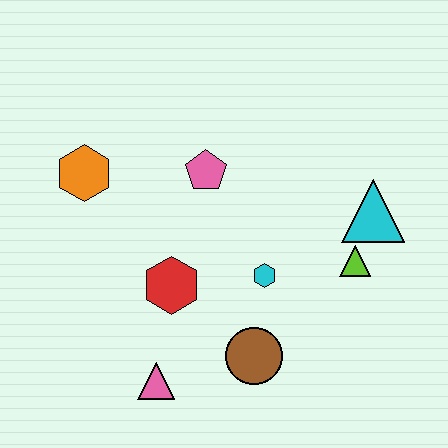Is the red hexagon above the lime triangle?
No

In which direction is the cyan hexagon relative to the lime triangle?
The cyan hexagon is to the left of the lime triangle.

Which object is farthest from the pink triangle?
The cyan triangle is farthest from the pink triangle.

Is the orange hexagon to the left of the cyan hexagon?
Yes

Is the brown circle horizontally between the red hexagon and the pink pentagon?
No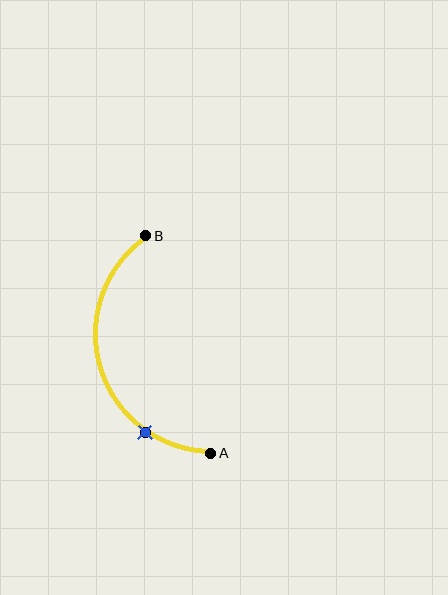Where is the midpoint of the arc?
The arc midpoint is the point on the curve farthest from the straight line joining A and B. It sits to the left of that line.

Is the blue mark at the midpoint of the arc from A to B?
No. The blue mark lies on the arc but is closer to endpoint A. The arc midpoint would be at the point on the curve equidistant along the arc from both A and B.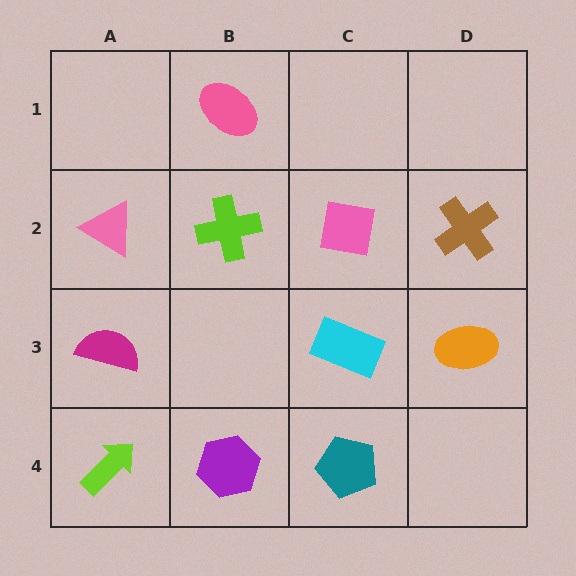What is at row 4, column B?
A purple hexagon.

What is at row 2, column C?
A pink square.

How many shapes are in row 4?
3 shapes.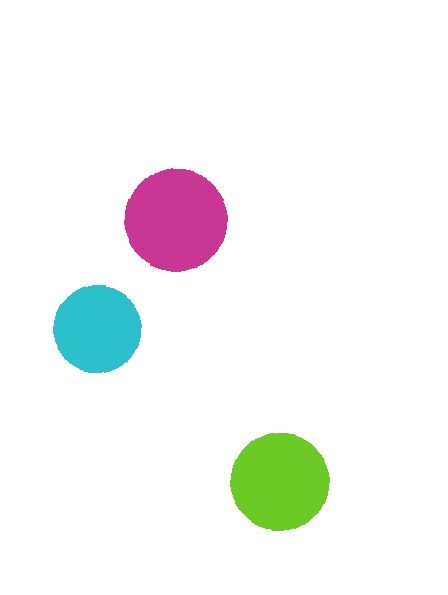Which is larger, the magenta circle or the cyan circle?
The magenta one.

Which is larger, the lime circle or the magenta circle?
The magenta one.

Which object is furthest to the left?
The cyan circle is leftmost.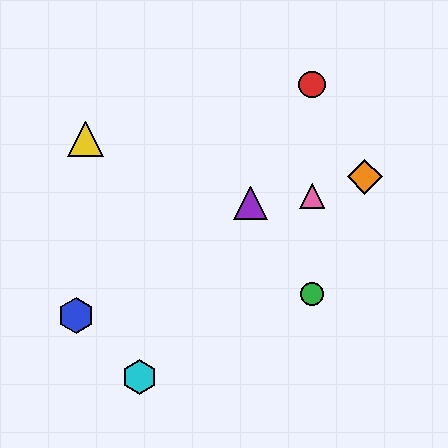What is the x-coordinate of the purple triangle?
The purple triangle is at x≈251.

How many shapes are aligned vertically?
3 shapes (the red circle, the green circle, the pink triangle) are aligned vertically.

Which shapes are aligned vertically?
The red circle, the green circle, the pink triangle are aligned vertically.